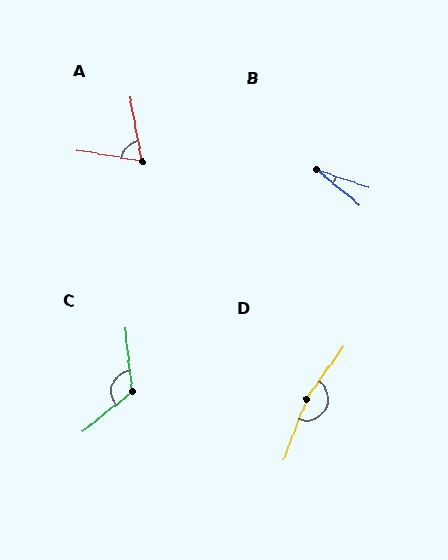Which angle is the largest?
D, at approximately 166 degrees.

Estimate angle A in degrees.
Approximately 70 degrees.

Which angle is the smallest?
B, at approximately 22 degrees.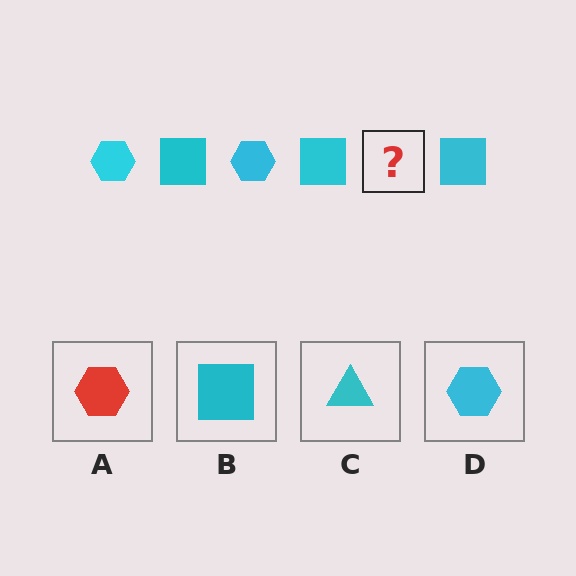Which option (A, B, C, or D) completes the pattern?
D.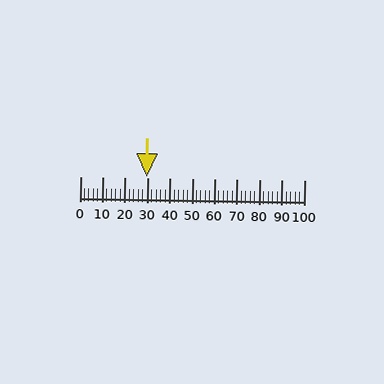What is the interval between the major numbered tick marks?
The major tick marks are spaced 10 units apart.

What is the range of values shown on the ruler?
The ruler shows values from 0 to 100.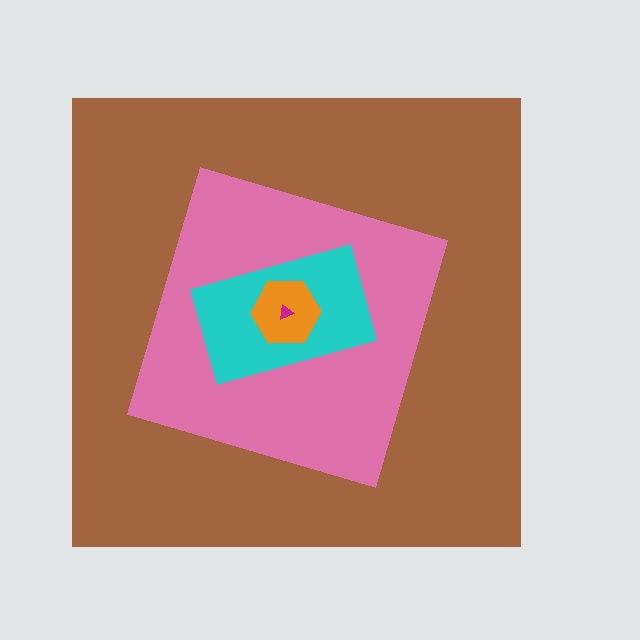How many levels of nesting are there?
5.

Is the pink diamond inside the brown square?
Yes.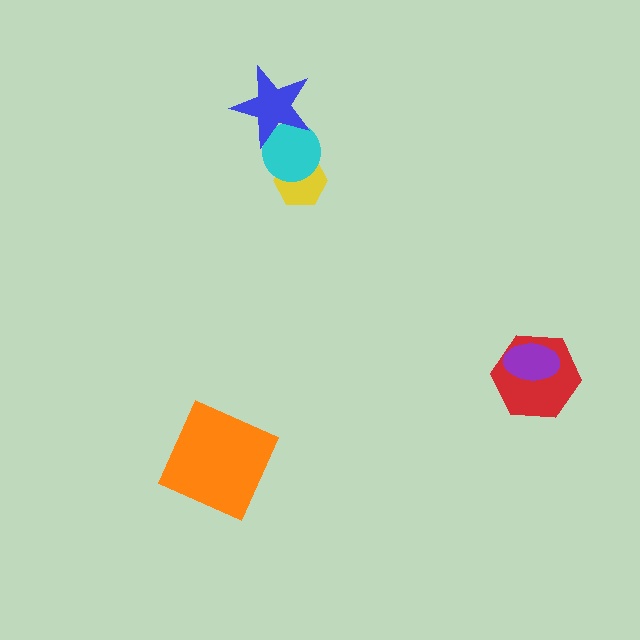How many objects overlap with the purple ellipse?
1 object overlaps with the purple ellipse.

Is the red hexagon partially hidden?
Yes, it is partially covered by another shape.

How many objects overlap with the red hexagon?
1 object overlaps with the red hexagon.